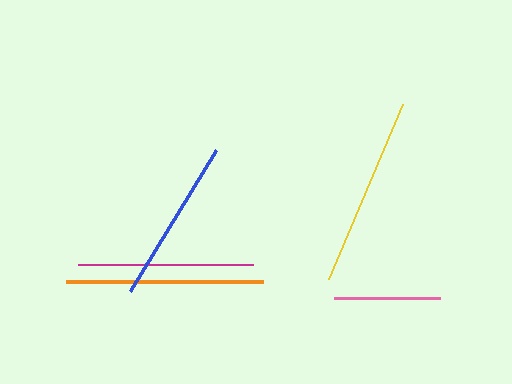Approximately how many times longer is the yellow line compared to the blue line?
The yellow line is approximately 1.2 times the length of the blue line.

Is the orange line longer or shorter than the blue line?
The orange line is longer than the blue line.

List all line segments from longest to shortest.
From longest to shortest: orange, yellow, magenta, blue, pink.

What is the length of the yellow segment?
The yellow segment is approximately 190 pixels long.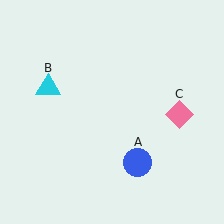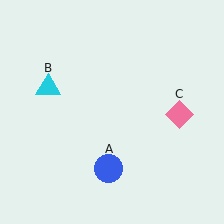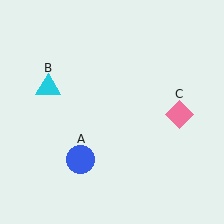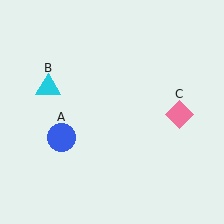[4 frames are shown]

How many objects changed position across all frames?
1 object changed position: blue circle (object A).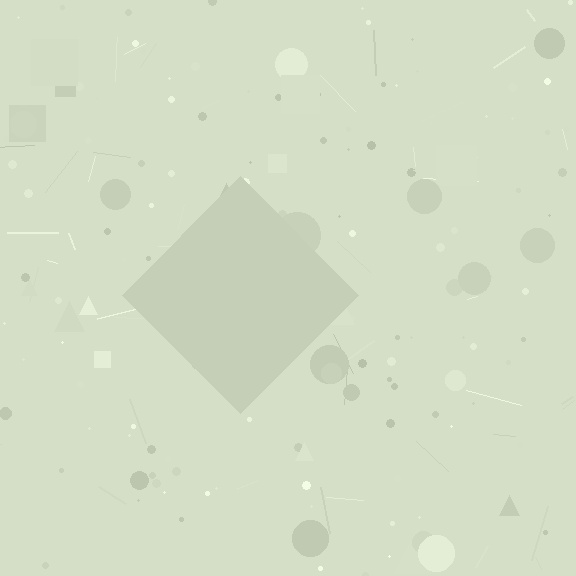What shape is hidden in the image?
A diamond is hidden in the image.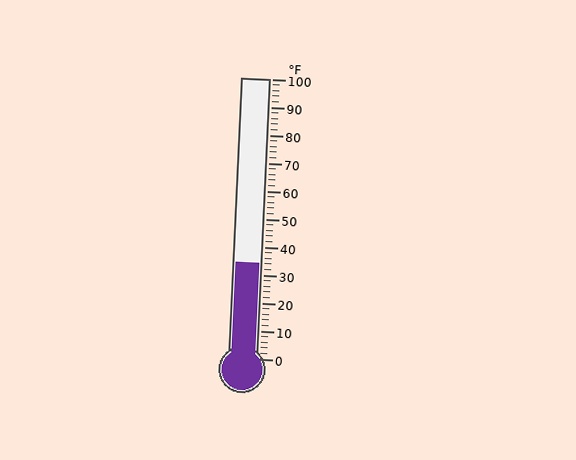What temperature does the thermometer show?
The thermometer shows approximately 34°F.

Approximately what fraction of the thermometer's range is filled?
The thermometer is filled to approximately 35% of its range.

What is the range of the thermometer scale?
The thermometer scale ranges from 0°F to 100°F.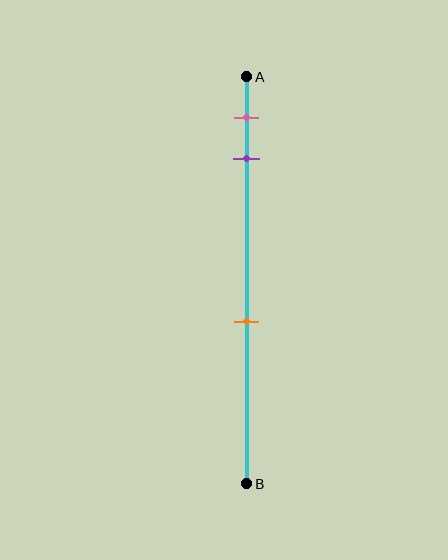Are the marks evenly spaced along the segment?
No, the marks are not evenly spaced.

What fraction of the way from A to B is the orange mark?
The orange mark is approximately 60% (0.6) of the way from A to B.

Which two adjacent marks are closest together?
The pink and purple marks are the closest adjacent pair.